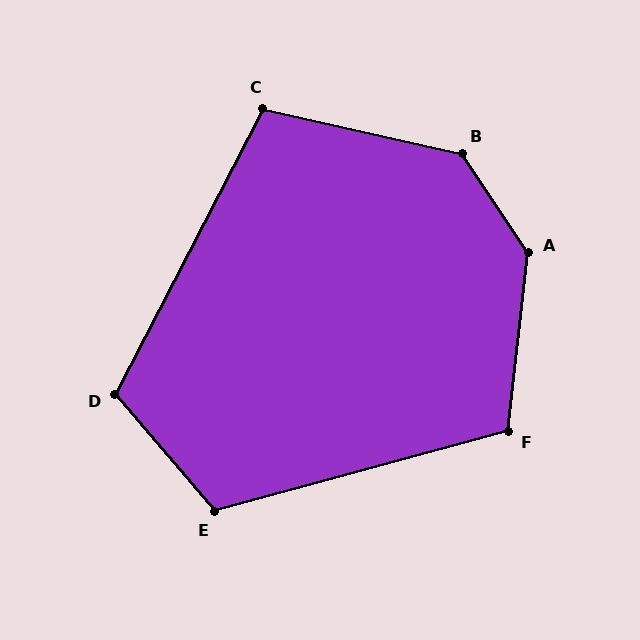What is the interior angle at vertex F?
Approximately 112 degrees (obtuse).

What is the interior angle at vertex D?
Approximately 112 degrees (obtuse).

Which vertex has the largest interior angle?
A, at approximately 140 degrees.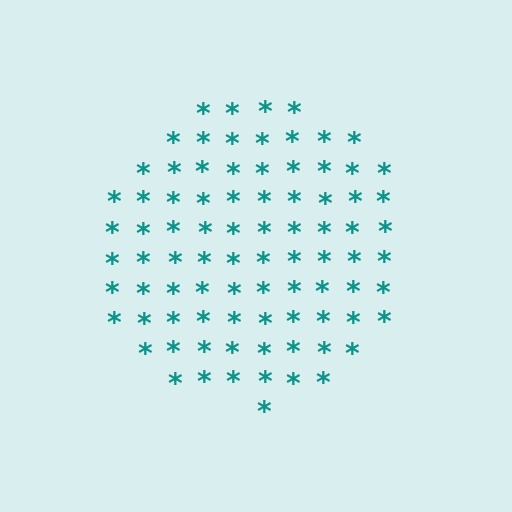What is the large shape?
The large shape is a circle.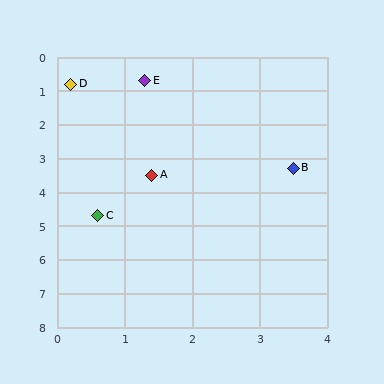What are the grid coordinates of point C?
Point C is at approximately (0.6, 4.7).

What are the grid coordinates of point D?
Point D is at approximately (0.2, 0.8).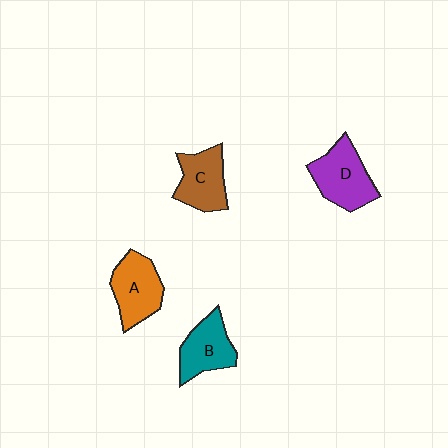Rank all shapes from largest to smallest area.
From largest to smallest: D (purple), A (orange), C (brown), B (teal).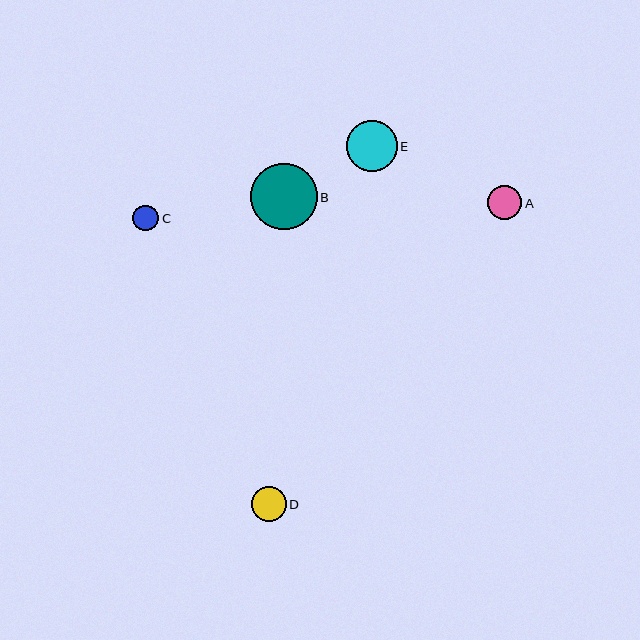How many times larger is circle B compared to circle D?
Circle B is approximately 1.9 times the size of circle D.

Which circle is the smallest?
Circle C is the smallest with a size of approximately 26 pixels.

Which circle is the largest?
Circle B is the largest with a size of approximately 67 pixels.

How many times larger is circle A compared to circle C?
Circle A is approximately 1.3 times the size of circle C.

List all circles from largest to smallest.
From largest to smallest: B, E, D, A, C.